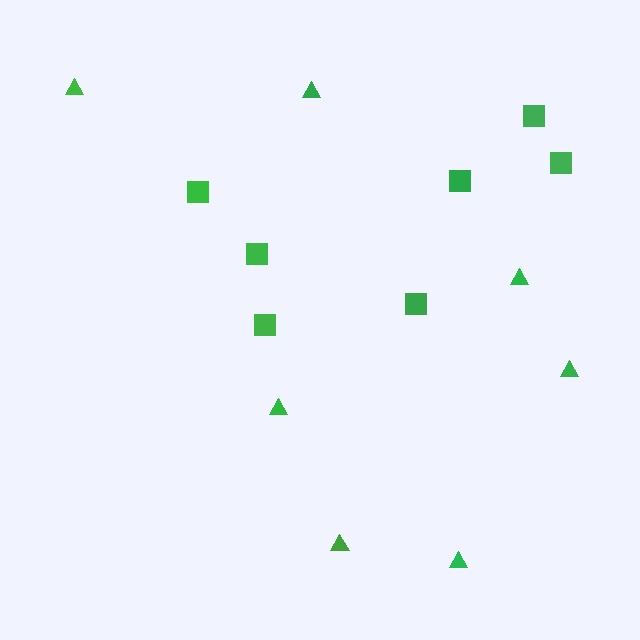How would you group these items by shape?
There are 2 groups: one group of triangles (7) and one group of squares (7).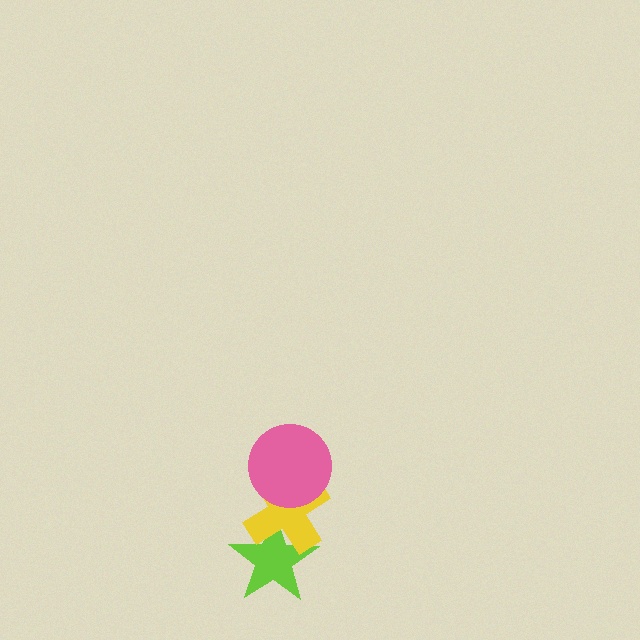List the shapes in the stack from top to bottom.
From top to bottom: the pink circle, the yellow cross, the lime star.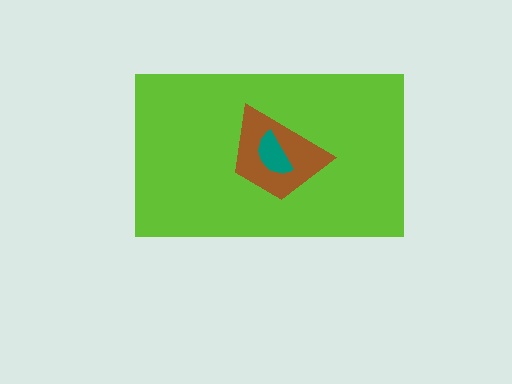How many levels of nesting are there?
3.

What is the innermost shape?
The teal semicircle.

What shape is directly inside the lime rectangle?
The brown trapezoid.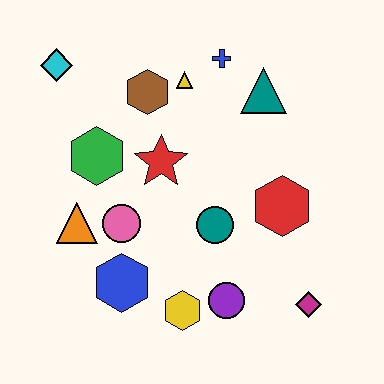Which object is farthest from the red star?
The magenta diamond is farthest from the red star.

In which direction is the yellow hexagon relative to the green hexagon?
The yellow hexagon is below the green hexagon.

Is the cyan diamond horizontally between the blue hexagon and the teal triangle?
No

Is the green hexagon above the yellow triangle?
No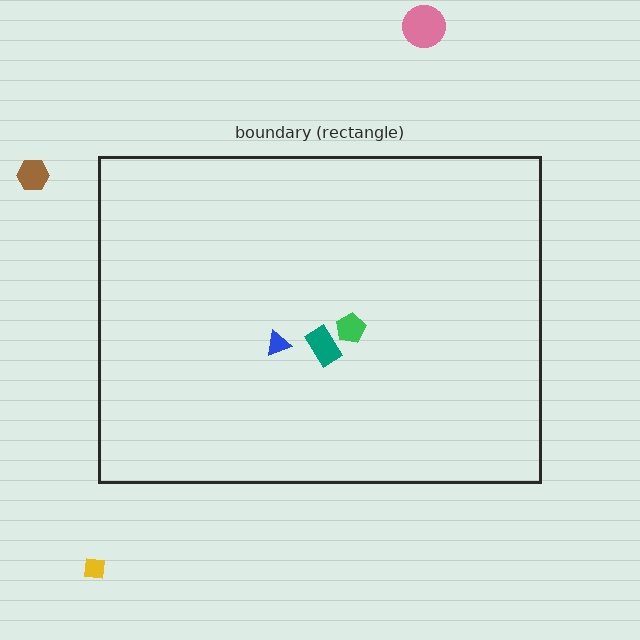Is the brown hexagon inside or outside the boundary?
Outside.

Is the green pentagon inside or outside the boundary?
Inside.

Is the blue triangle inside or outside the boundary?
Inside.